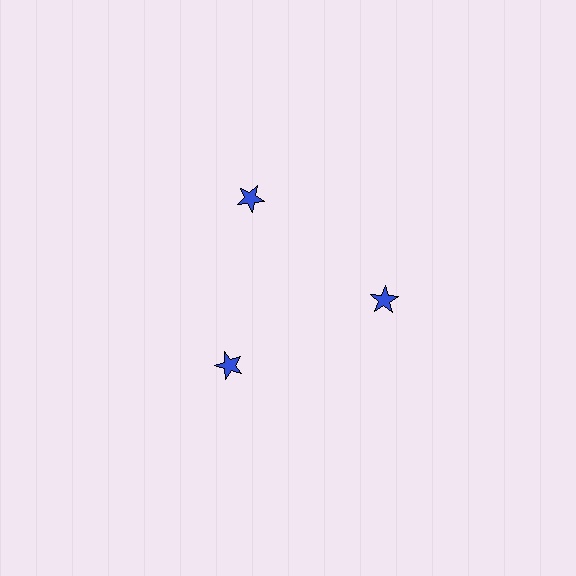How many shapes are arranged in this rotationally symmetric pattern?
There are 3 shapes, arranged in 3 groups of 1.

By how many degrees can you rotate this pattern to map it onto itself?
The pattern maps onto itself every 120 degrees of rotation.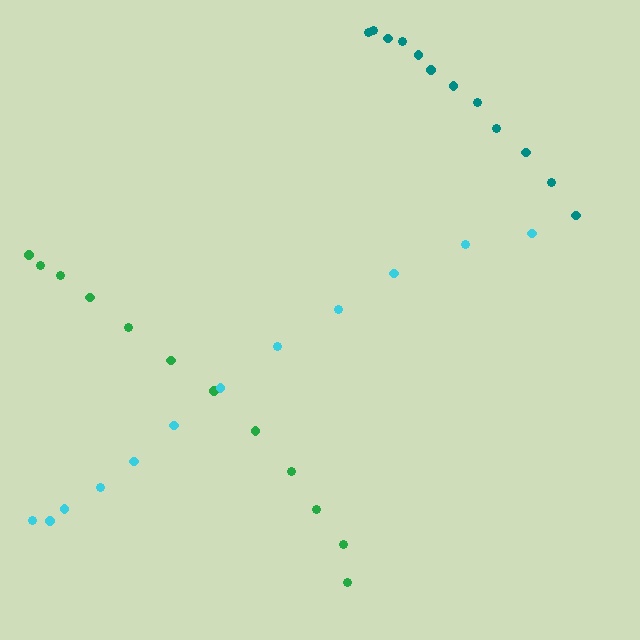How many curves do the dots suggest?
There are 3 distinct paths.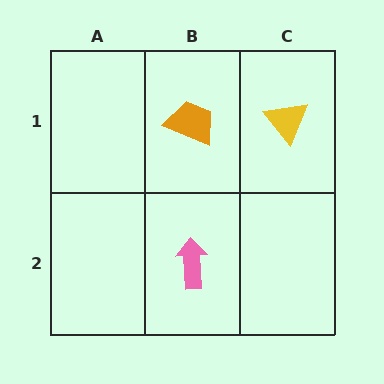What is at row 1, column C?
A yellow triangle.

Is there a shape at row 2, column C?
No, that cell is empty.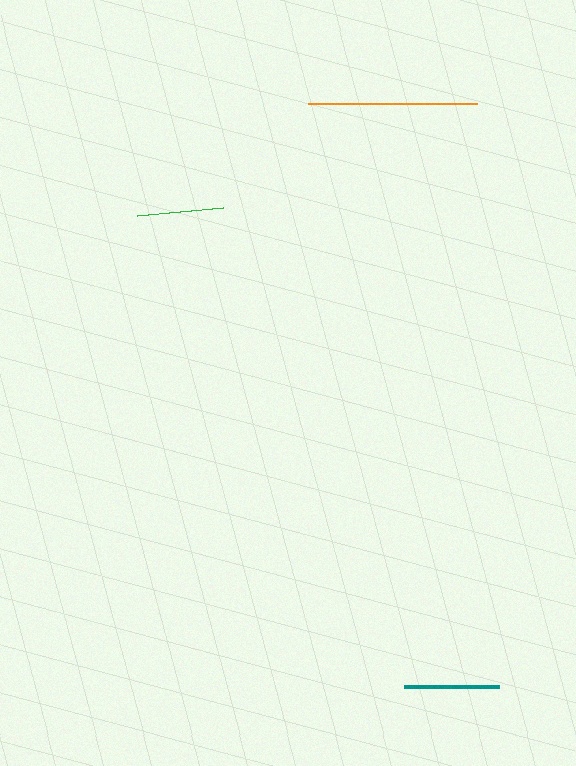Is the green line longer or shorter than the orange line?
The orange line is longer than the green line.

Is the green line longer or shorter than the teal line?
The teal line is longer than the green line.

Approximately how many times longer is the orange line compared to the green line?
The orange line is approximately 2.0 times the length of the green line.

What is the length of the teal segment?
The teal segment is approximately 95 pixels long.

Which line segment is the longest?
The orange line is the longest at approximately 169 pixels.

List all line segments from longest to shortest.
From longest to shortest: orange, teal, green.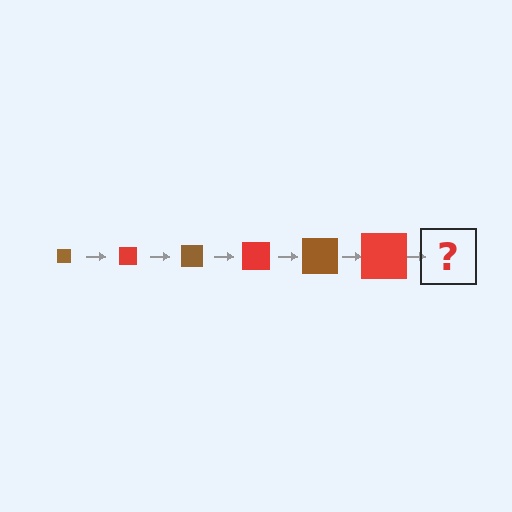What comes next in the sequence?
The next element should be a brown square, larger than the previous one.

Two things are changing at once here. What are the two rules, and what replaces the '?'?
The two rules are that the square grows larger each step and the color cycles through brown and red. The '?' should be a brown square, larger than the previous one.